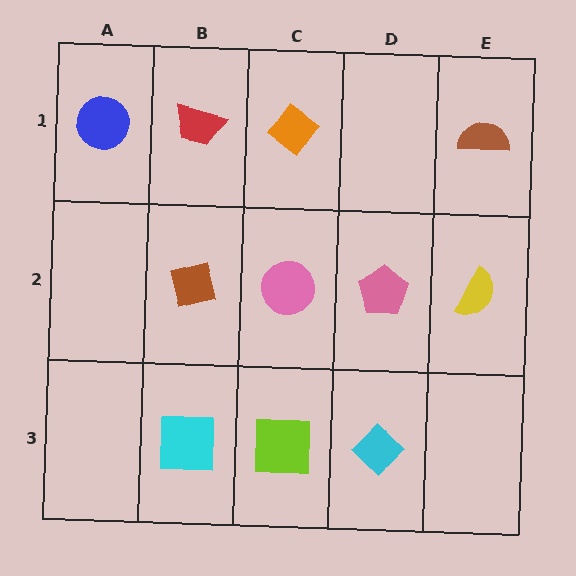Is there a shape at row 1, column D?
No, that cell is empty.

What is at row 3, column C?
A lime square.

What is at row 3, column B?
A cyan square.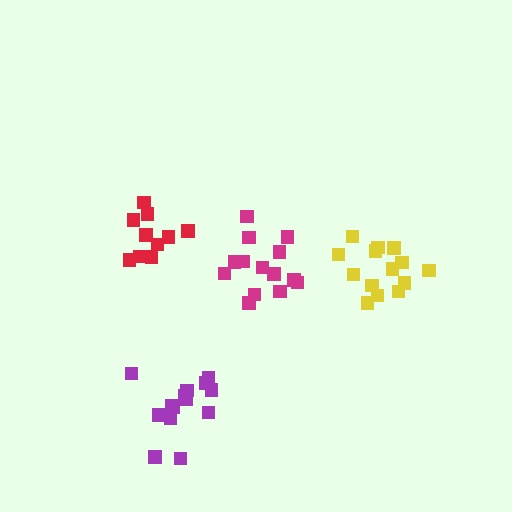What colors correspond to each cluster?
The clusters are colored: magenta, red, purple, yellow.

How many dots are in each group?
Group 1: 14 dots, Group 2: 10 dots, Group 3: 14 dots, Group 4: 14 dots (52 total).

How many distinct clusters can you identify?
There are 4 distinct clusters.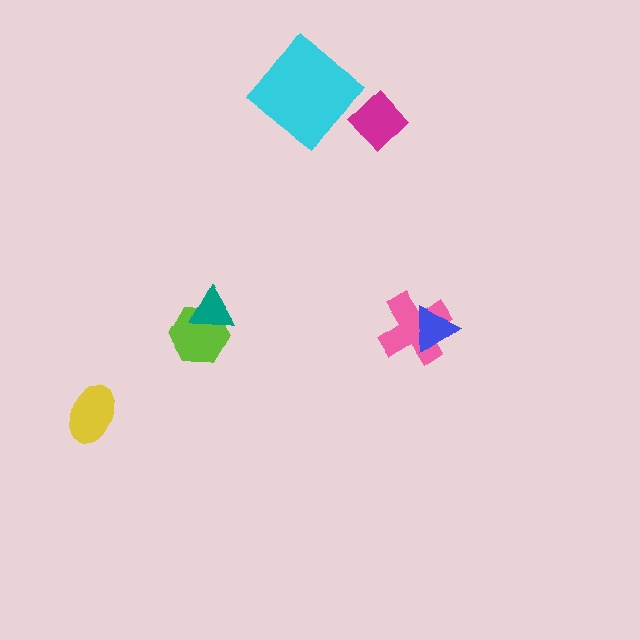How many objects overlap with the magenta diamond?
0 objects overlap with the magenta diamond.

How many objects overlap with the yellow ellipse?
0 objects overlap with the yellow ellipse.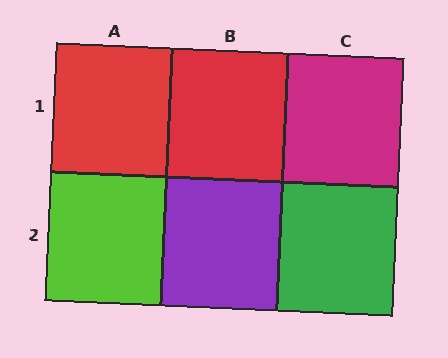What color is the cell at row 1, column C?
Magenta.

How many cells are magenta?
1 cell is magenta.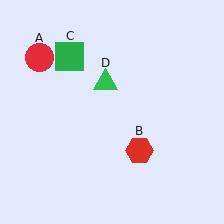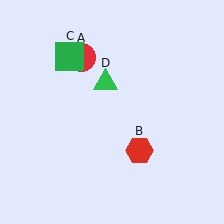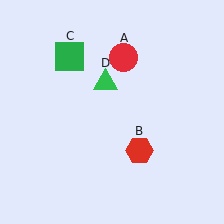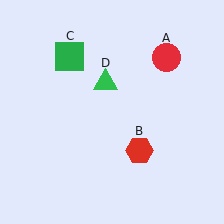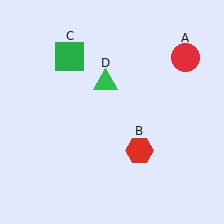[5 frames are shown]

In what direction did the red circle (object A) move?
The red circle (object A) moved right.